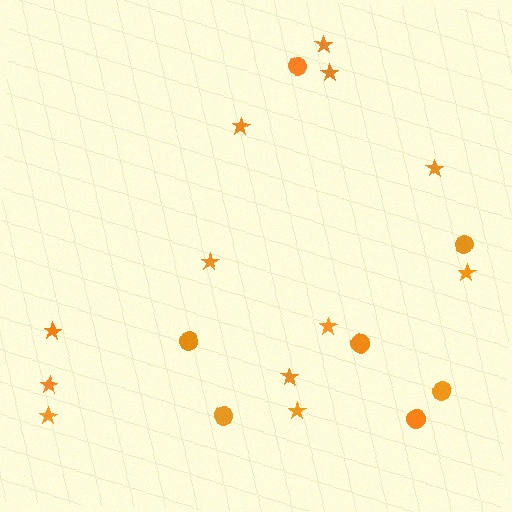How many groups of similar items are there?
There are 2 groups: one group of stars (12) and one group of circles (7).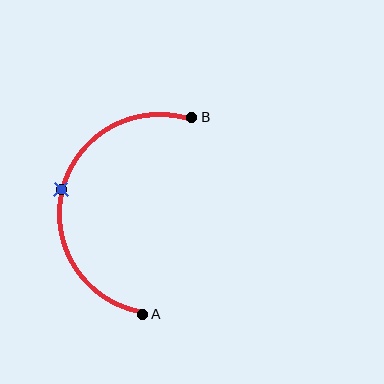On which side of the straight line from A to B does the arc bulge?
The arc bulges to the left of the straight line connecting A and B.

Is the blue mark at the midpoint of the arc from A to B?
Yes. The blue mark lies on the arc at equal arc-length from both A and B — it is the arc midpoint.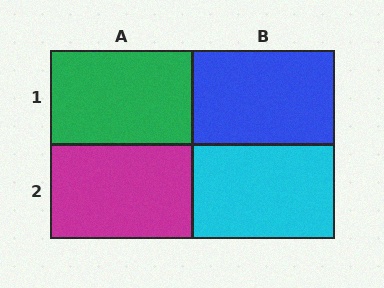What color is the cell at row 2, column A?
Magenta.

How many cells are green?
1 cell is green.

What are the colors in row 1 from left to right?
Green, blue.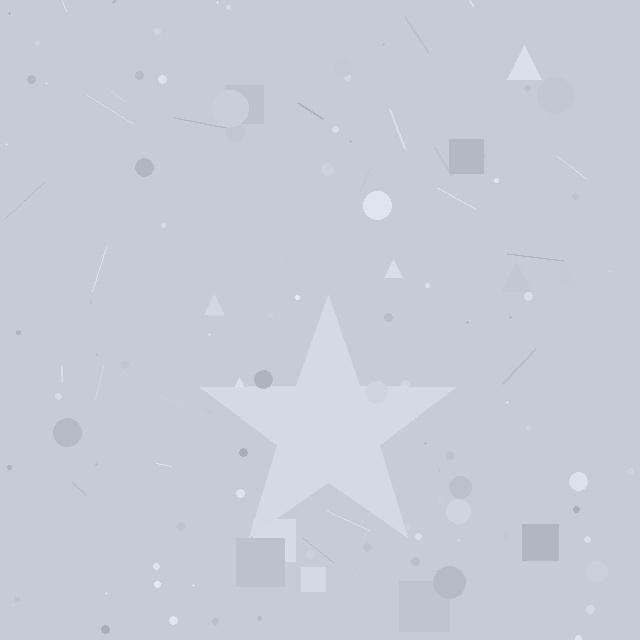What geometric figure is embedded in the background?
A star is embedded in the background.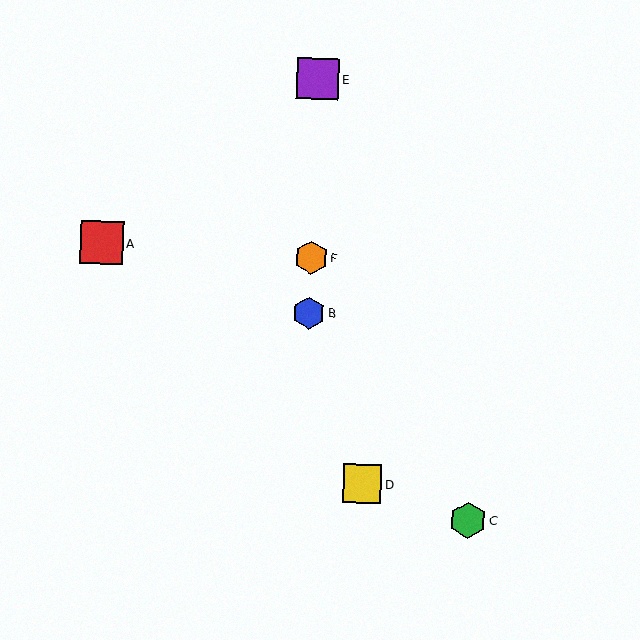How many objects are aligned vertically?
3 objects (B, E, F) are aligned vertically.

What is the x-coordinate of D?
Object D is at x≈362.